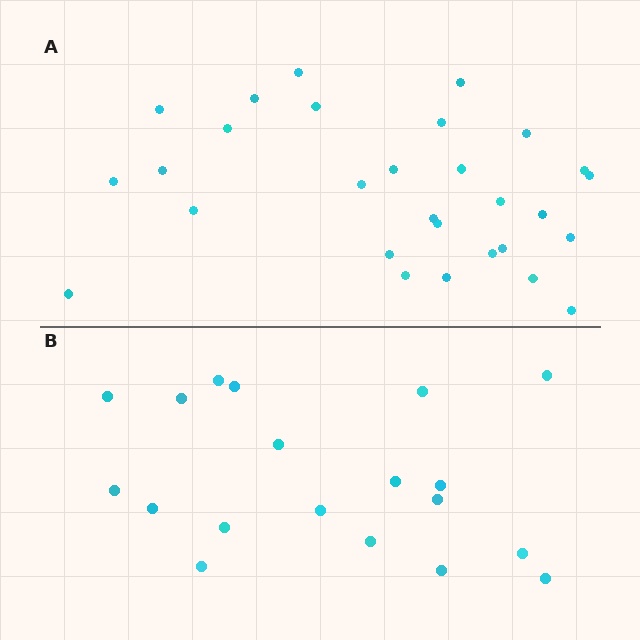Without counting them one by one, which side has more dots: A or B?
Region A (the top region) has more dots.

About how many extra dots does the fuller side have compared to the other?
Region A has roughly 10 or so more dots than region B.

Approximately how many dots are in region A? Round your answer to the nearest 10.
About 30 dots. (The exact count is 29, which rounds to 30.)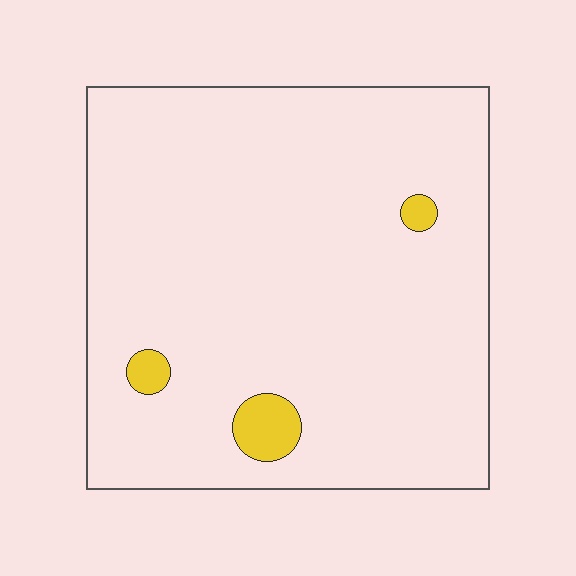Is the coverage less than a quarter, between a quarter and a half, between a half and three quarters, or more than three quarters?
Less than a quarter.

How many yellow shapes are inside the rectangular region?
3.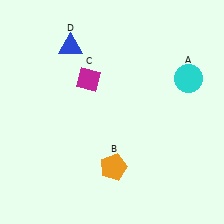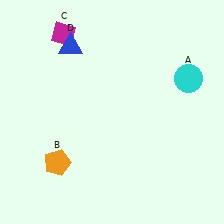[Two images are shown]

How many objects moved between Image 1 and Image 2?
2 objects moved between the two images.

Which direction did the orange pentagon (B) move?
The orange pentagon (B) moved left.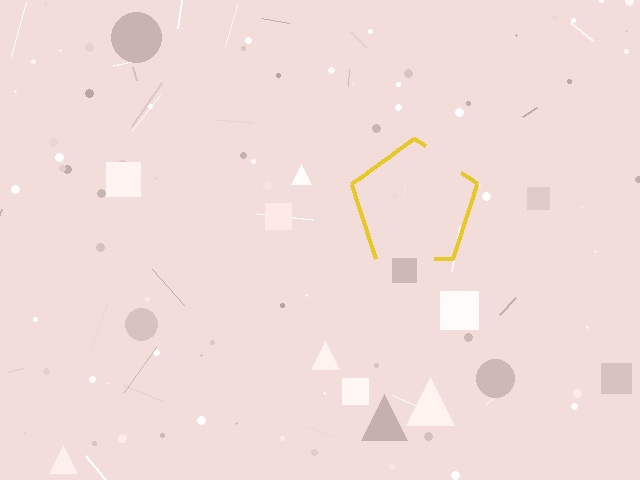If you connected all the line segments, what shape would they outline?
They would outline a pentagon.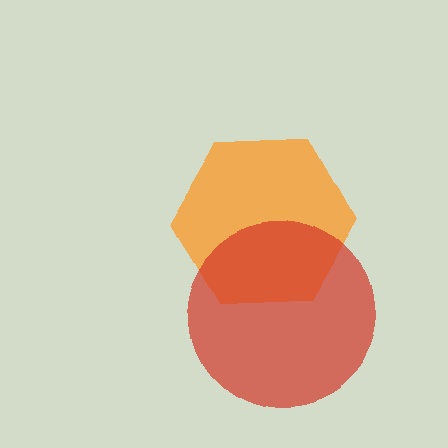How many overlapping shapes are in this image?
There are 2 overlapping shapes in the image.